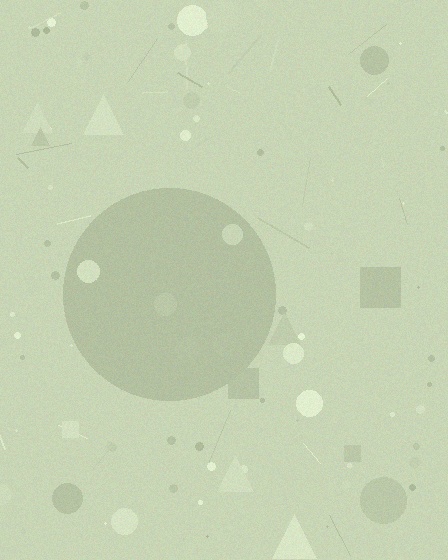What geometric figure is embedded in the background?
A circle is embedded in the background.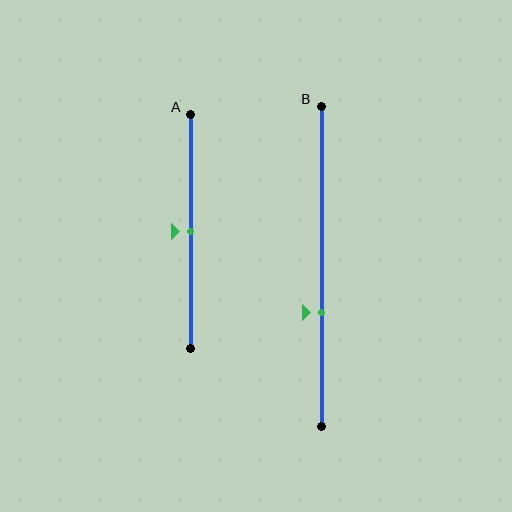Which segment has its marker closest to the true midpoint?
Segment A has its marker closest to the true midpoint.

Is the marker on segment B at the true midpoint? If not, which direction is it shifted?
No, the marker on segment B is shifted downward by about 14% of the segment length.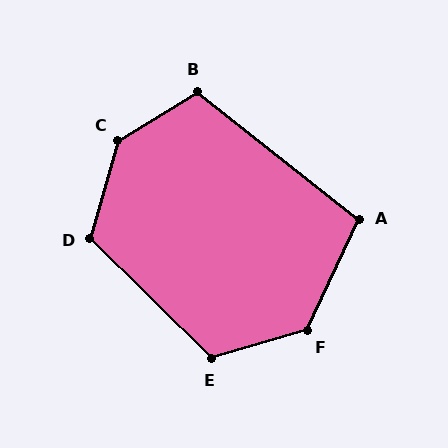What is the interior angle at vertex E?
Approximately 119 degrees (obtuse).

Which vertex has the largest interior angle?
C, at approximately 138 degrees.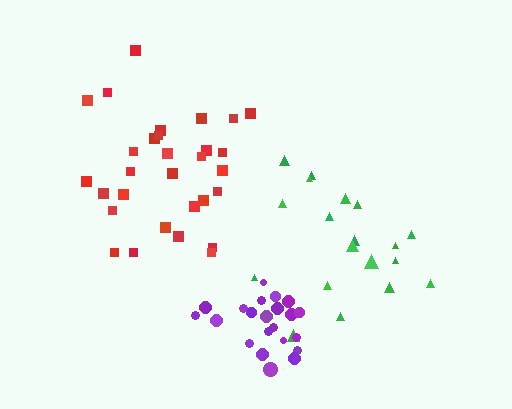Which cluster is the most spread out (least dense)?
Green.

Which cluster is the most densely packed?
Purple.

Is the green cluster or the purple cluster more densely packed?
Purple.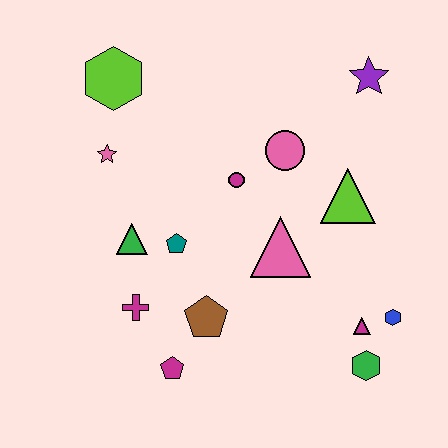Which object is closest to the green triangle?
The teal pentagon is closest to the green triangle.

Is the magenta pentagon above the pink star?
No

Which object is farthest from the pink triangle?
The lime hexagon is farthest from the pink triangle.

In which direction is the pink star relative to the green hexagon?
The pink star is to the left of the green hexagon.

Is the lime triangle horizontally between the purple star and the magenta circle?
Yes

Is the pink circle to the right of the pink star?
Yes